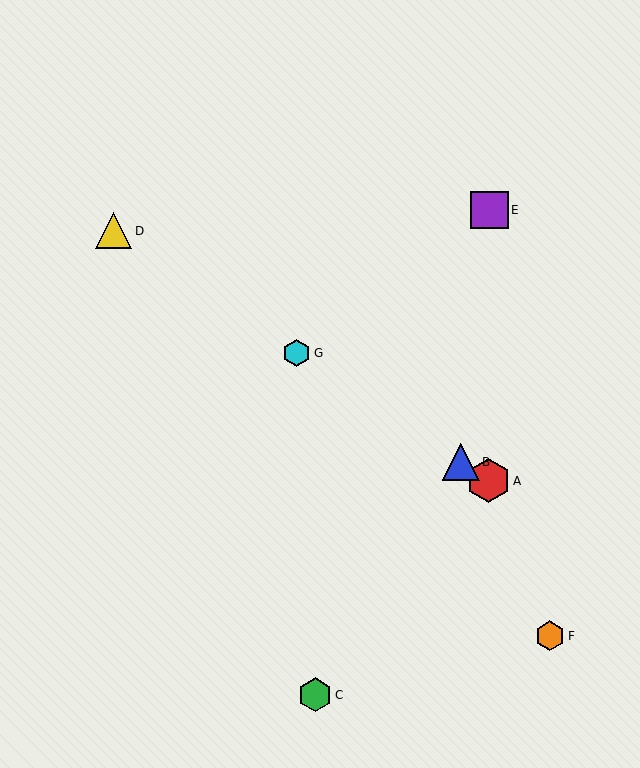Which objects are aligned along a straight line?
Objects A, B, D, G are aligned along a straight line.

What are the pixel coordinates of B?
Object B is at (461, 462).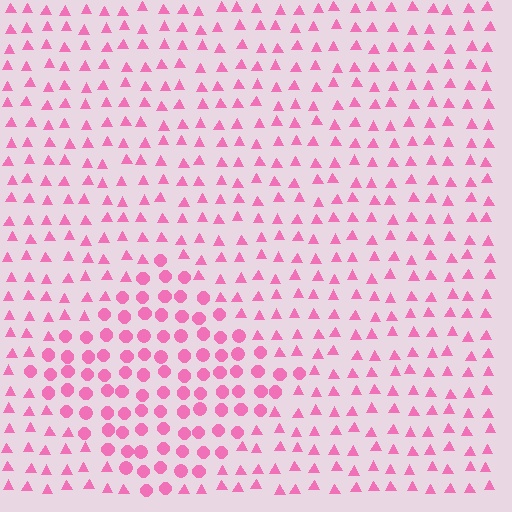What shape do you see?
I see a diamond.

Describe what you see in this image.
The image is filled with small pink elements arranged in a uniform grid. A diamond-shaped region contains circles, while the surrounding area contains triangles. The boundary is defined purely by the change in element shape.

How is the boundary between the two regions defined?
The boundary is defined by a change in element shape: circles inside vs. triangles outside. All elements share the same color and spacing.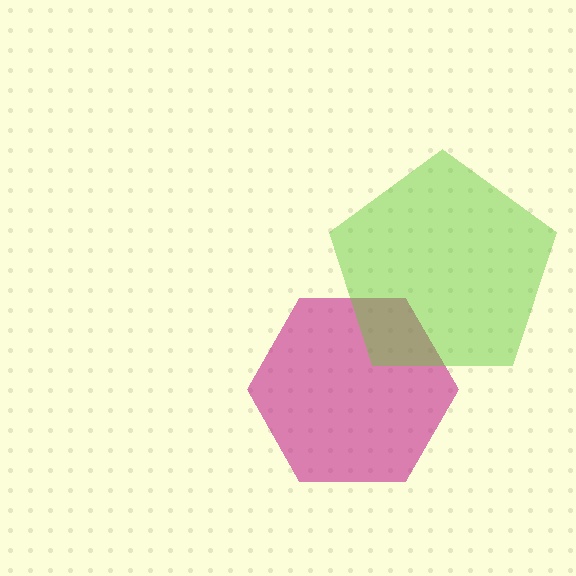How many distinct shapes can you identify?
There are 2 distinct shapes: a magenta hexagon, a lime pentagon.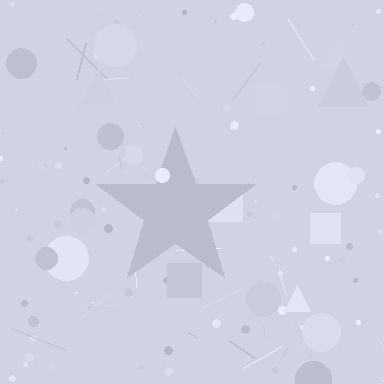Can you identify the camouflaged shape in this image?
The camouflaged shape is a star.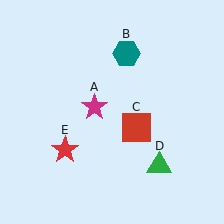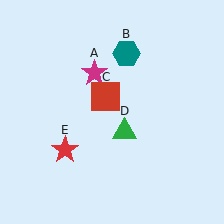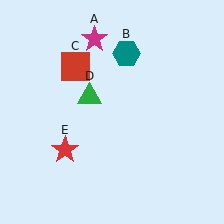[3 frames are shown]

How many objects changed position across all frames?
3 objects changed position: magenta star (object A), red square (object C), green triangle (object D).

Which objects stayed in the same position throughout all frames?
Teal hexagon (object B) and red star (object E) remained stationary.